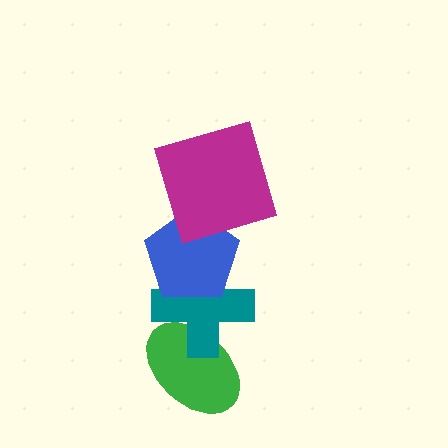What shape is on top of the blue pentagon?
The magenta square is on top of the blue pentagon.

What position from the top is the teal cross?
The teal cross is 3rd from the top.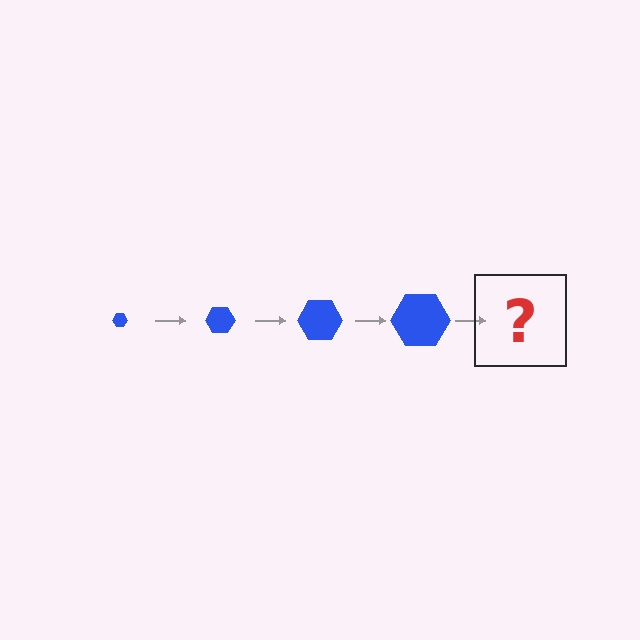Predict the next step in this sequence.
The next step is a blue hexagon, larger than the previous one.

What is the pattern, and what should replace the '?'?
The pattern is that the hexagon gets progressively larger each step. The '?' should be a blue hexagon, larger than the previous one.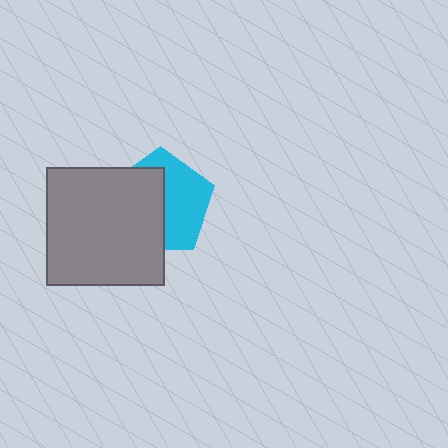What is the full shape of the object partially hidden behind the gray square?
The partially hidden object is a cyan pentagon.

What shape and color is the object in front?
The object in front is a gray square.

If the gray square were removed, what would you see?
You would see the complete cyan pentagon.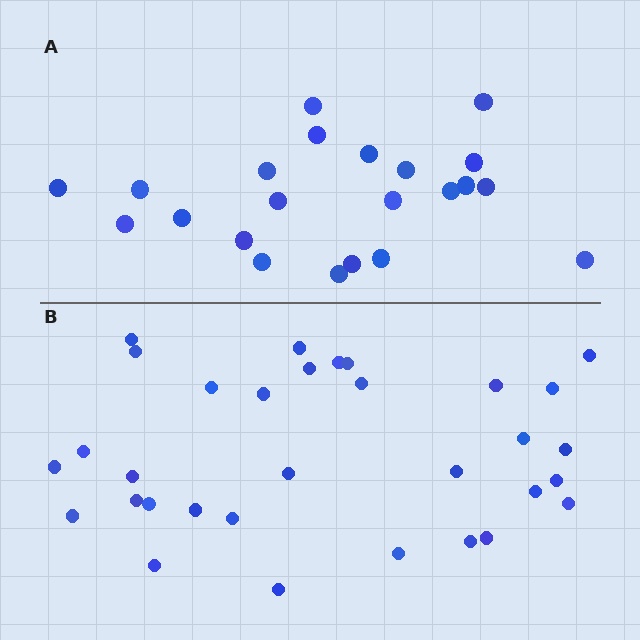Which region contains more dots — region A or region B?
Region B (the bottom region) has more dots.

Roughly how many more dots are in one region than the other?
Region B has roughly 10 or so more dots than region A.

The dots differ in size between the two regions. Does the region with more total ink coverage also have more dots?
No. Region A has more total ink coverage because its dots are larger, but region B actually contains more individual dots. Total area can be misleading — the number of items is what matters here.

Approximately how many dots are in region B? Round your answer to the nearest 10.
About 30 dots. (The exact count is 32, which rounds to 30.)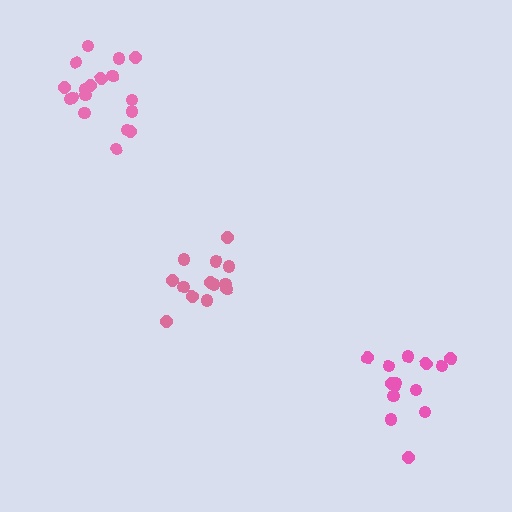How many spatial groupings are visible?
There are 3 spatial groupings.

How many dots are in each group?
Group 1: 13 dots, Group 2: 14 dots, Group 3: 18 dots (45 total).